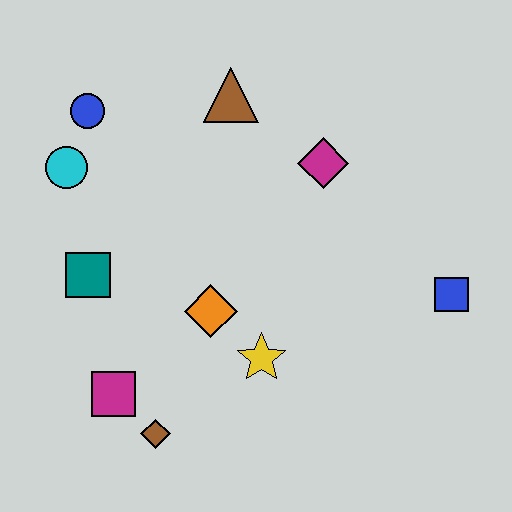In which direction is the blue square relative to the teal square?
The blue square is to the right of the teal square.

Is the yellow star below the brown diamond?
No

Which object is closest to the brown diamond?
The magenta square is closest to the brown diamond.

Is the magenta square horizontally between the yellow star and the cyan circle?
Yes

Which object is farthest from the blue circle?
The blue square is farthest from the blue circle.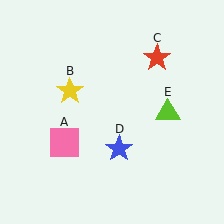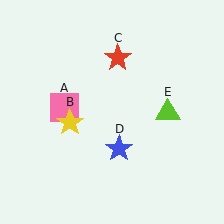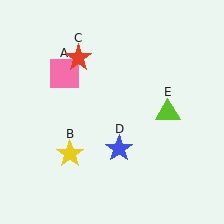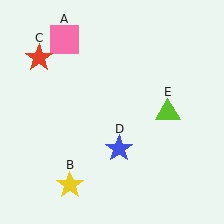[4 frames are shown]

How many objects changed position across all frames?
3 objects changed position: pink square (object A), yellow star (object B), red star (object C).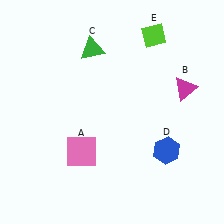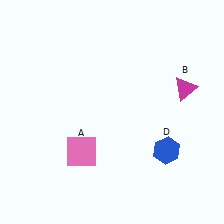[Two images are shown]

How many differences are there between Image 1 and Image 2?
There are 2 differences between the two images.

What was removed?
The lime diamond (E), the green triangle (C) were removed in Image 2.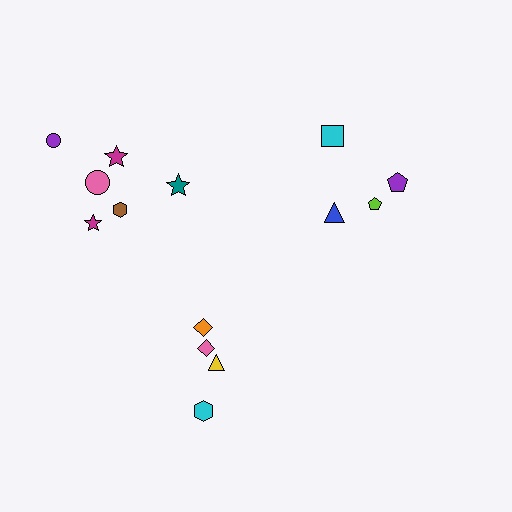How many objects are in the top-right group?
There are 4 objects.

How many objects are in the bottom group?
There are 4 objects.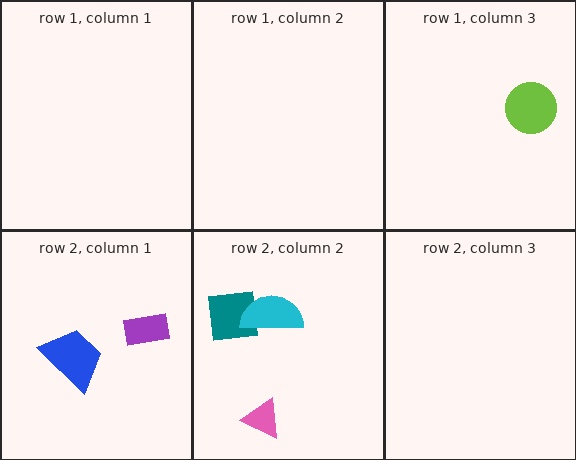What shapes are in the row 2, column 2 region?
The pink triangle, the teal square, the cyan semicircle.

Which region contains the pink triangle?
The row 2, column 2 region.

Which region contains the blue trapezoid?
The row 2, column 1 region.